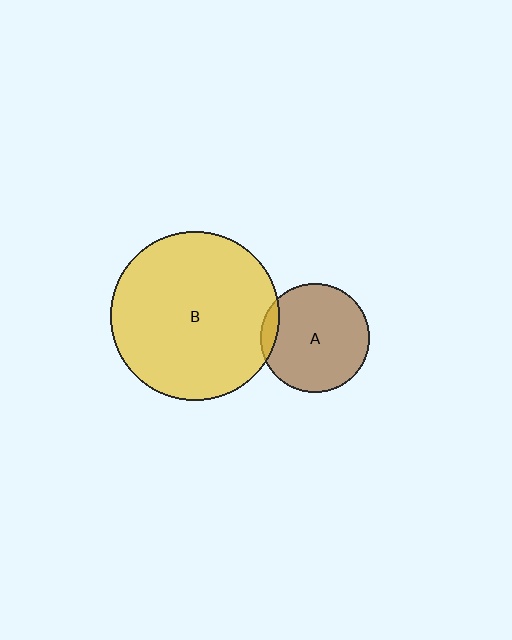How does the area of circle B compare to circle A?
Approximately 2.4 times.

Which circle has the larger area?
Circle B (yellow).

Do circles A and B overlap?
Yes.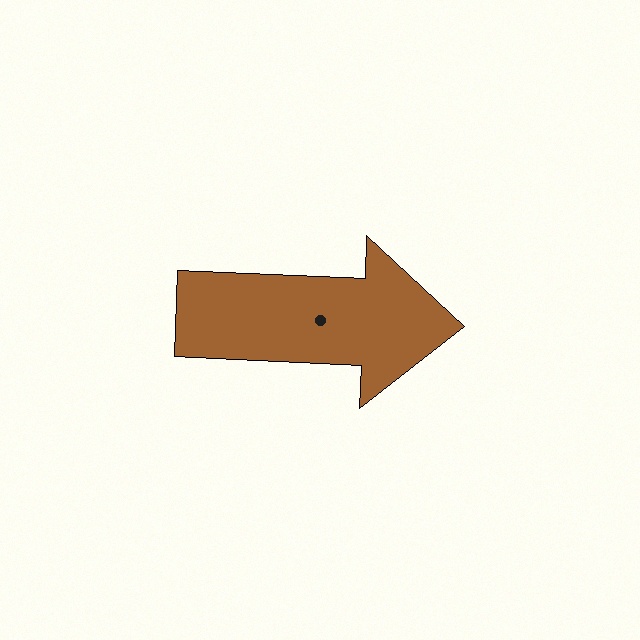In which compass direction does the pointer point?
East.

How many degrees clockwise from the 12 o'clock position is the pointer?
Approximately 93 degrees.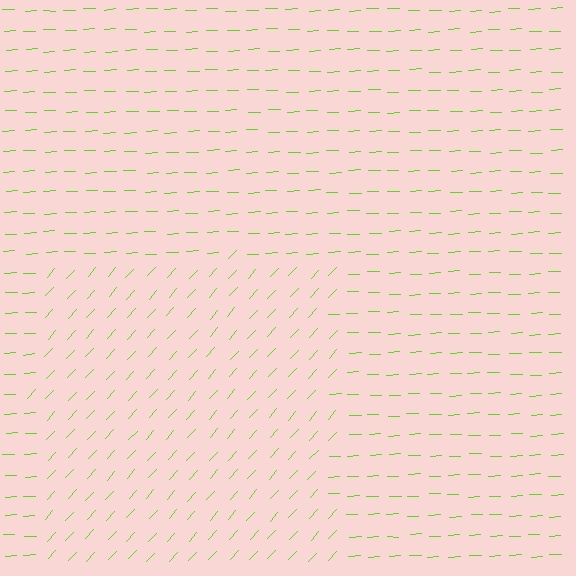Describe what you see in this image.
The image is filled with small lime line segments. A rectangle region in the image has lines oriented differently from the surrounding lines, creating a visible texture boundary.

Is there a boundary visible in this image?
Yes, there is a texture boundary formed by a change in line orientation.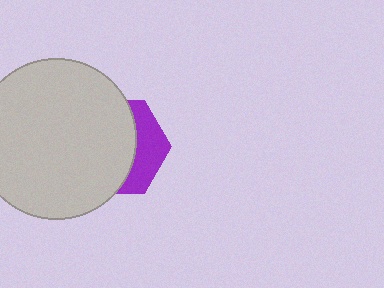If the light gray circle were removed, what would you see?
You would see the complete purple hexagon.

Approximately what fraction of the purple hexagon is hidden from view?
Roughly 67% of the purple hexagon is hidden behind the light gray circle.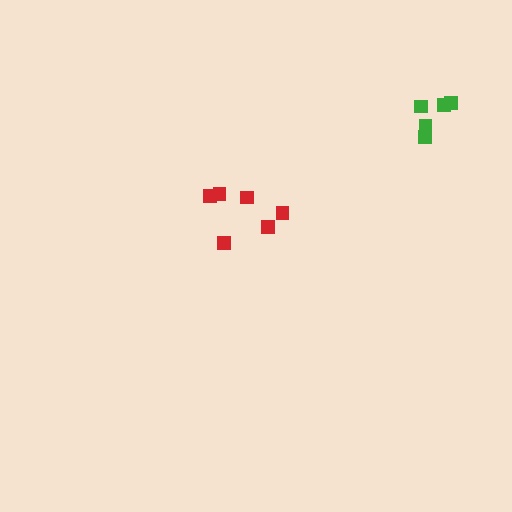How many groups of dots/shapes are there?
There are 2 groups.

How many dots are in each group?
Group 1: 5 dots, Group 2: 6 dots (11 total).